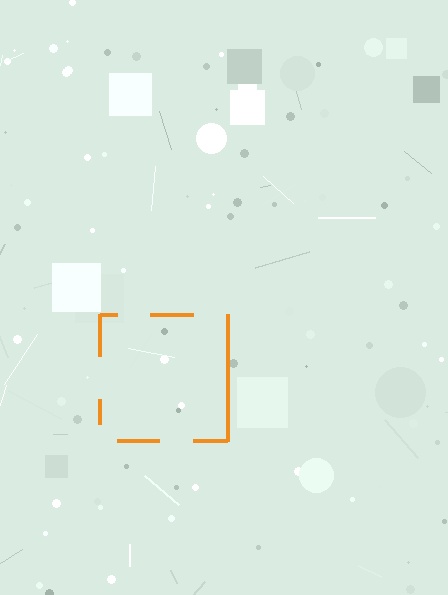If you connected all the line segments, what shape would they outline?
They would outline a square.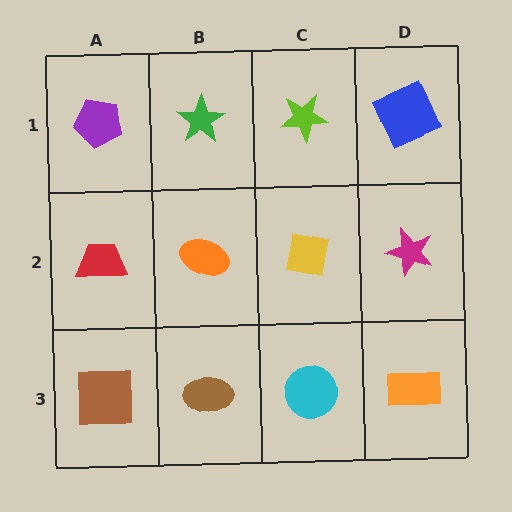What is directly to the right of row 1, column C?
A blue square.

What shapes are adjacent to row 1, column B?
An orange ellipse (row 2, column B), a purple pentagon (row 1, column A), a lime star (row 1, column C).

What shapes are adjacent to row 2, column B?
A green star (row 1, column B), a brown ellipse (row 3, column B), a red trapezoid (row 2, column A), a yellow square (row 2, column C).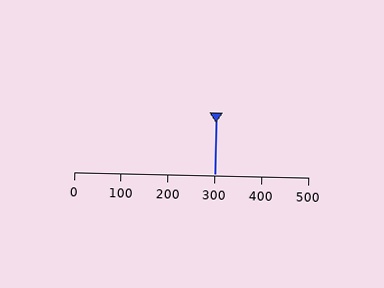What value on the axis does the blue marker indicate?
The marker indicates approximately 300.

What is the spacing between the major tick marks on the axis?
The major ticks are spaced 100 apart.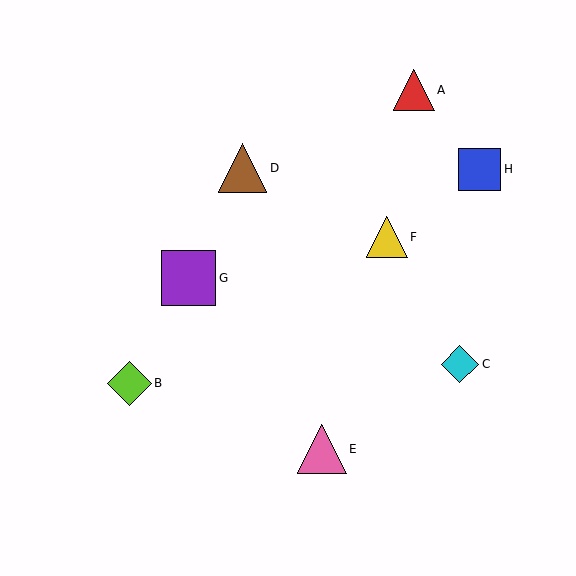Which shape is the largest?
The purple square (labeled G) is the largest.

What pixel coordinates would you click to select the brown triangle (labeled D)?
Click at (242, 168) to select the brown triangle D.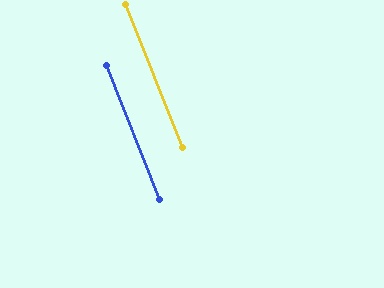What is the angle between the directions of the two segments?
Approximately 0 degrees.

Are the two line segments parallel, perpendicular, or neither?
Parallel — their directions differ by only 0.0°.